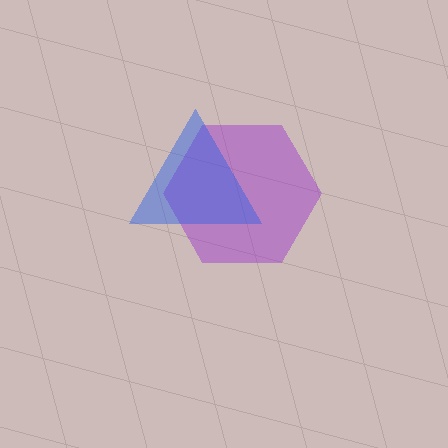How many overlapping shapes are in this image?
There are 2 overlapping shapes in the image.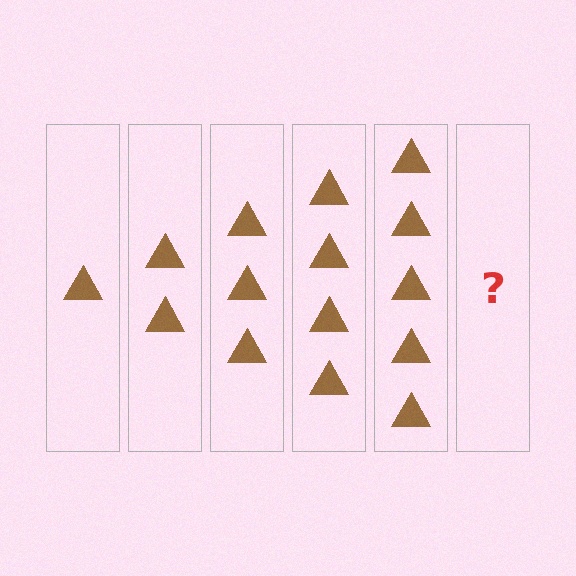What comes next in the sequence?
The next element should be 6 triangles.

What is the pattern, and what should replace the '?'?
The pattern is that each step adds one more triangle. The '?' should be 6 triangles.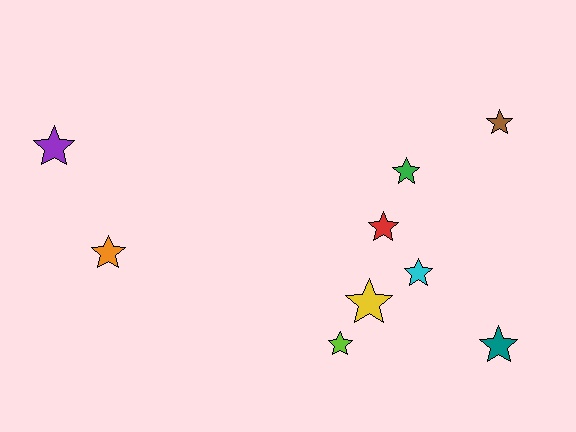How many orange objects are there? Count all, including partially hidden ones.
There is 1 orange object.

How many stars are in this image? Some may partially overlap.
There are 9 stars.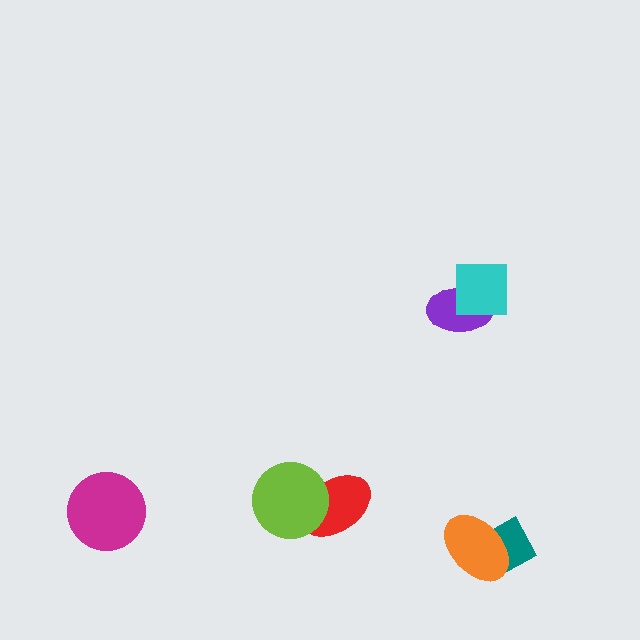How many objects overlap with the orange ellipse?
1 object overlaps with the orange ellipse.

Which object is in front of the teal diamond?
The orange ellipse is in front of the teal diamond.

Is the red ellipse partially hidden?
Yes, it is partially covered by another shape.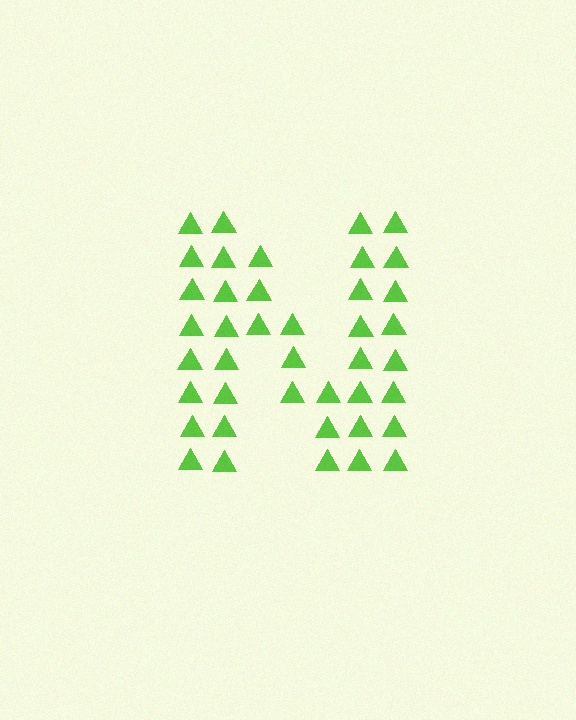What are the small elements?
The small elements are triangles.